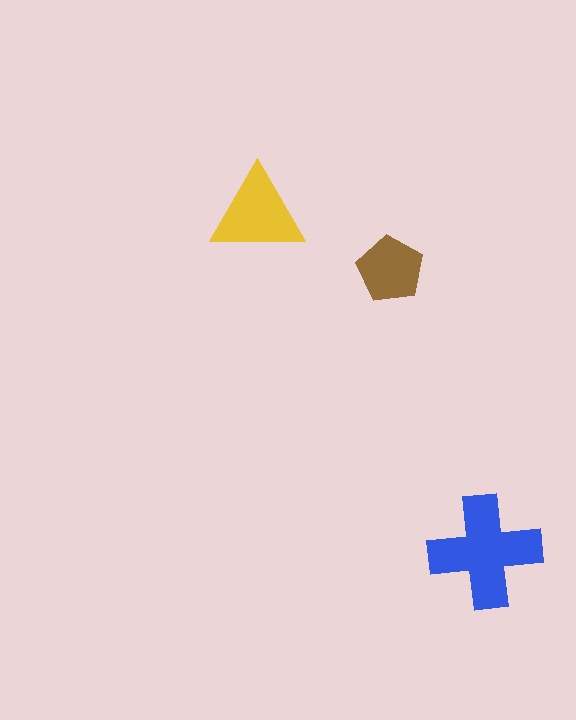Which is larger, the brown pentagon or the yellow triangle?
The yellow triangle.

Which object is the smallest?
The brown pentagon.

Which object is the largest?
The blue cross.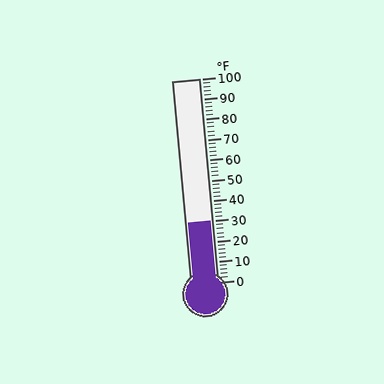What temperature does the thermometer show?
The thermometer shows approximately 30°F.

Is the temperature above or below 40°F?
The temperature is below 40°F.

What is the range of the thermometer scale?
The thermometer scale ranges from 0°F to 100°F.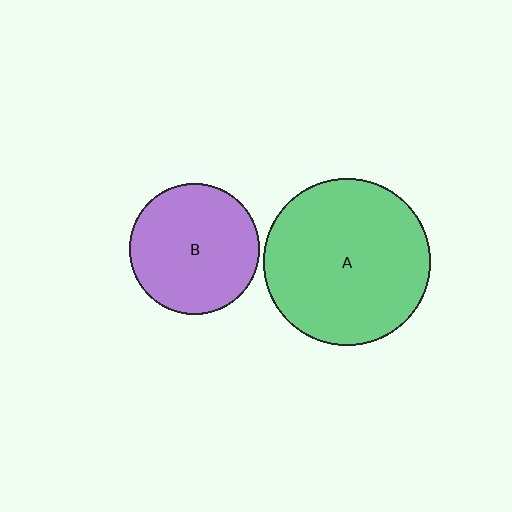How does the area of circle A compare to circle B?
Approximately 1.6 times.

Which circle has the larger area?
Circle A (green).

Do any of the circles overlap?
No, none of the circles overlap.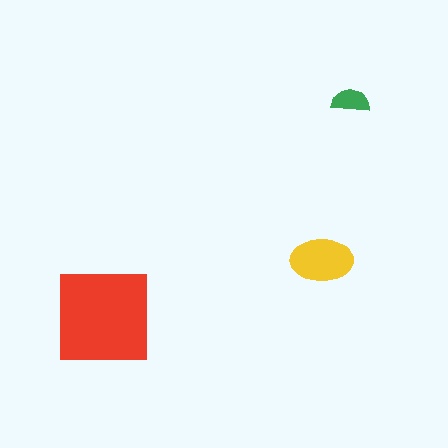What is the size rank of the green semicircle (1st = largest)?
3rd.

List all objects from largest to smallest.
The red square, the yellow ellipse, the green semicircle.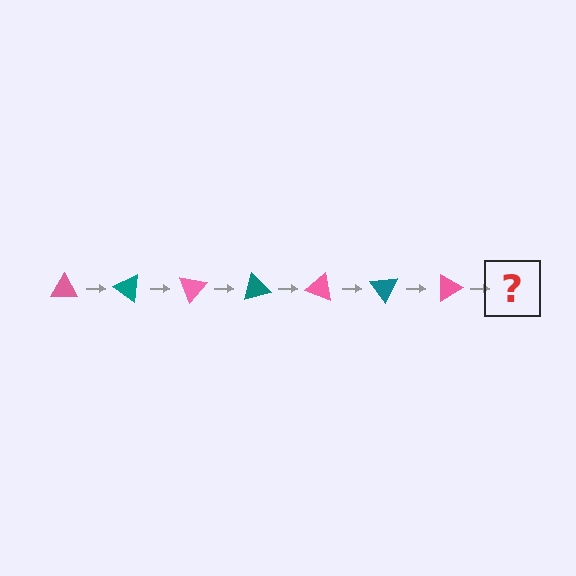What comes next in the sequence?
The next element should be a teal triangle, rotated 245 degrees from the start.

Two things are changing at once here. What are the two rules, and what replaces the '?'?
The two rules are that it rotates 35 degrees each step and the color cycles through pink and teal. The '?' should be a teal triangle, rotated 245 degrees from the start.